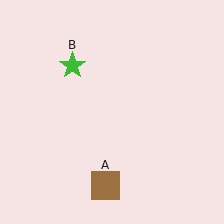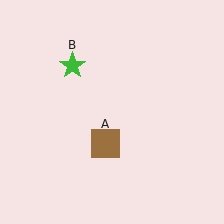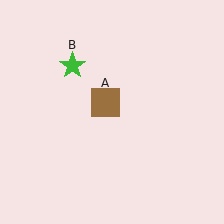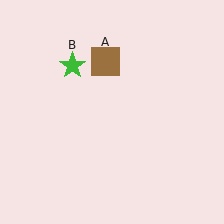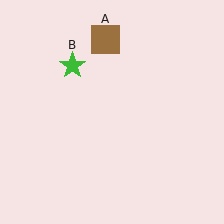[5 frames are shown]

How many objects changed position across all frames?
1 object changed position: brown square (object A).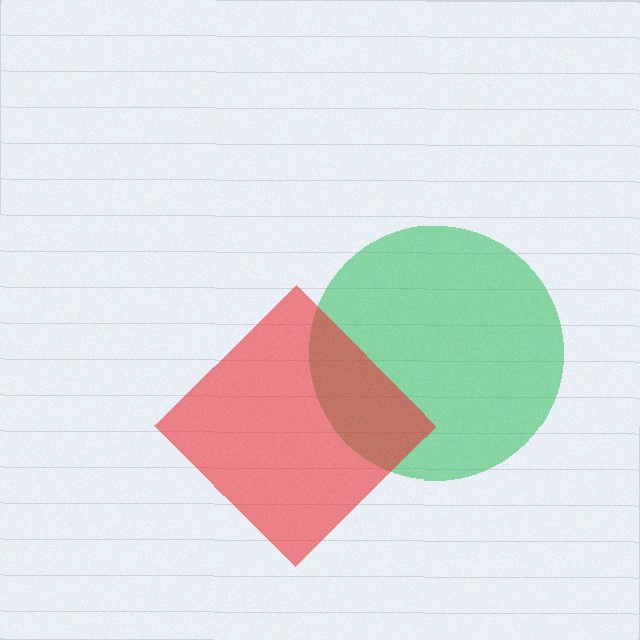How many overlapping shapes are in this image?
There are 2 overlapping shapes in the image.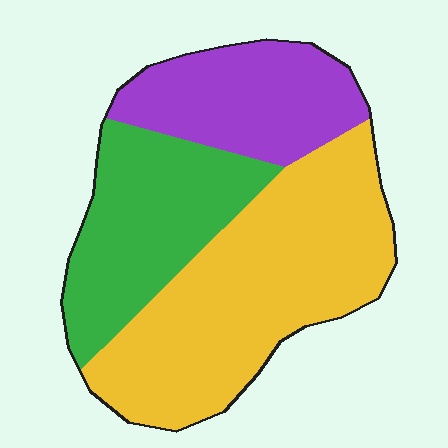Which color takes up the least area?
Purple, at roughly 25%.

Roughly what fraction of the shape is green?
Green covers 28% of the shape.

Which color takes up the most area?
Yellow, at roughly 50%.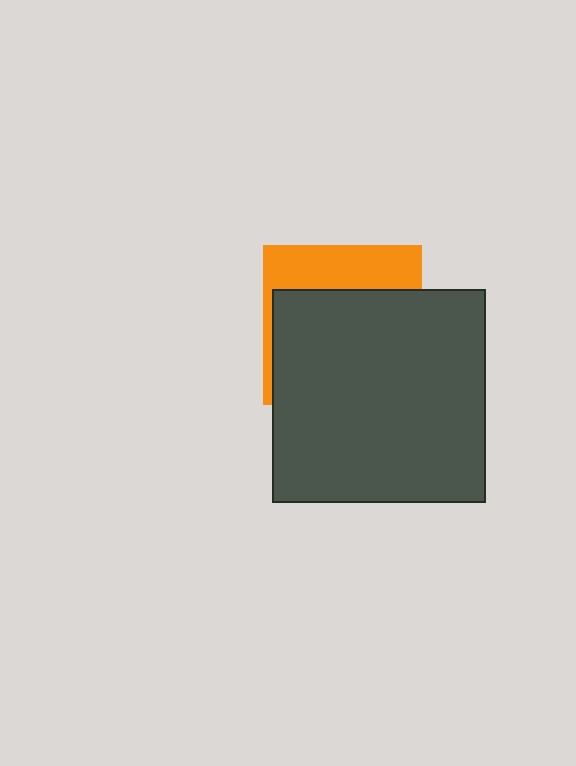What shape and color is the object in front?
The object in front is a dark gray square.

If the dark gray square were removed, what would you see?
You would see the complete orange square.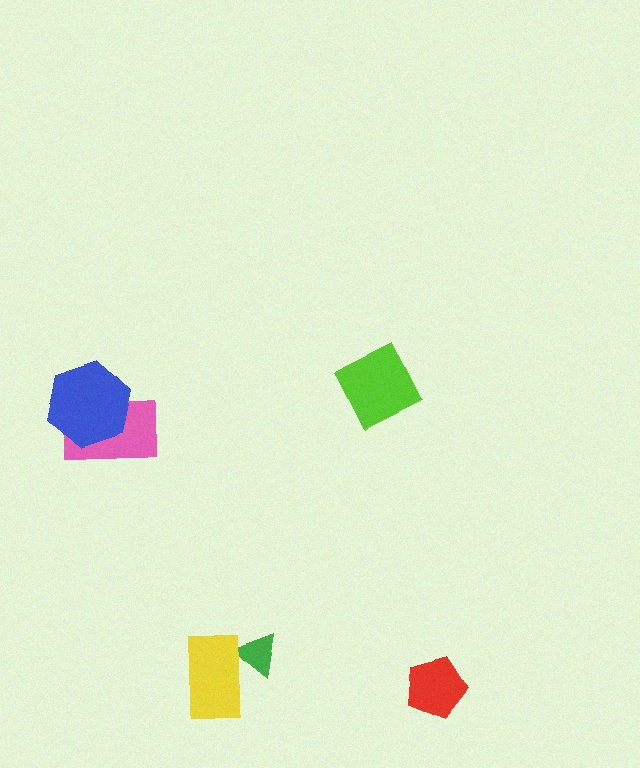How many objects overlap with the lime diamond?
0 objects overlap with the lime diamond.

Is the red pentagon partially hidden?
No, no other shape covers it.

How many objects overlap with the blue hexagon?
1 object overlaps with the blue hexagon.